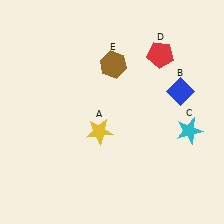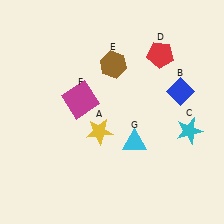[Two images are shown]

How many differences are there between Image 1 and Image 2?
There are 2 differences between the two images.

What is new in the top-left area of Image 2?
A magenta square (F) was added in the top-left area of Image 2.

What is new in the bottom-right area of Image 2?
A cyan triangle (G) was added in the bottom-right area of Image 2.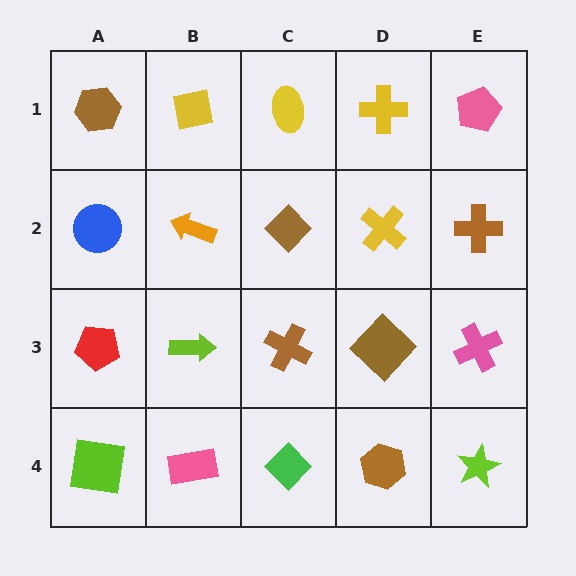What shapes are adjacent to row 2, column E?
A pink pentagon (row 1, column E), a pink cross (row 3, column E), a yellow cross (row 2, column D).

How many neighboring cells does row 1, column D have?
3.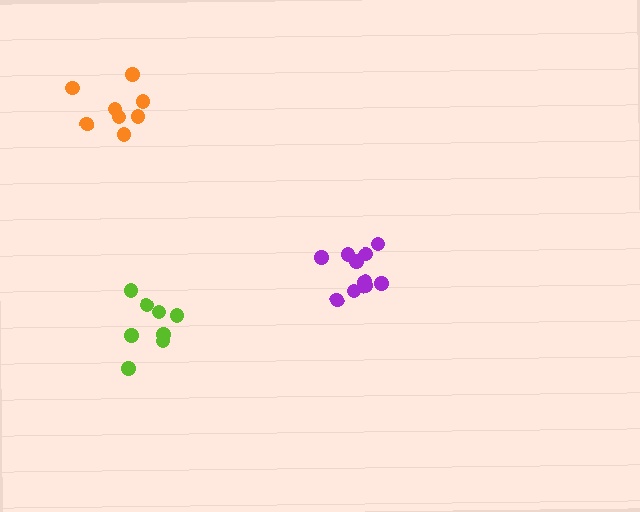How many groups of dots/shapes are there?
There are 3 groups.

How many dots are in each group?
Group 1: 10 dots, Group 2: 8 dots, Group 3: 8 dots (26 total).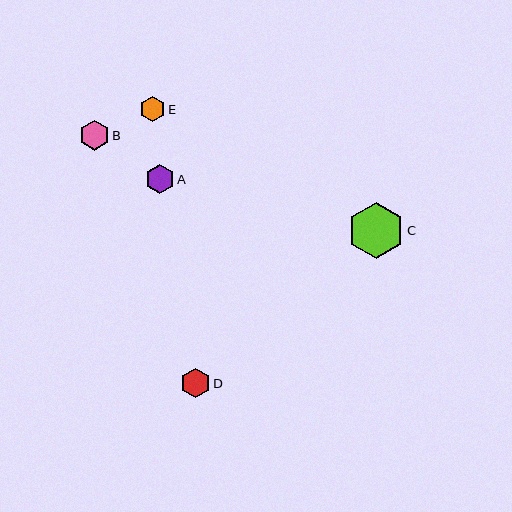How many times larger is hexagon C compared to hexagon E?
Hexagon C is approximately 2.3 times the size of hexagon E.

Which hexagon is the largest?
Hexagon C is the largest with a size of approximately 57 pixels.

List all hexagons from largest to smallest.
From largest to smallest: C, B, D, A, E.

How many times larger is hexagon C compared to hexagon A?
Hexagon C is approximately 1.9 times the size of hexagon A.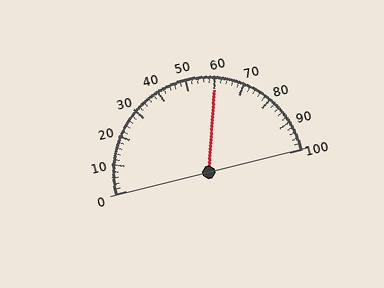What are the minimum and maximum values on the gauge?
The gauge ranges from 0 to 100.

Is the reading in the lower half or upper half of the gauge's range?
The reading is in the upper half of the range (0 to 100).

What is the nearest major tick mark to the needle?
The nearest major tick mark is 60.